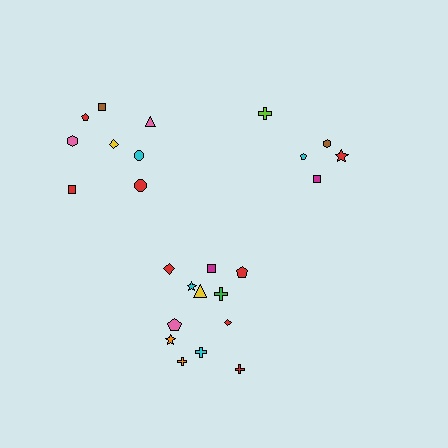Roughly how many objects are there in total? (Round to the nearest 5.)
Roughly 25 objects in total.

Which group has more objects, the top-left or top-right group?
The top-left group.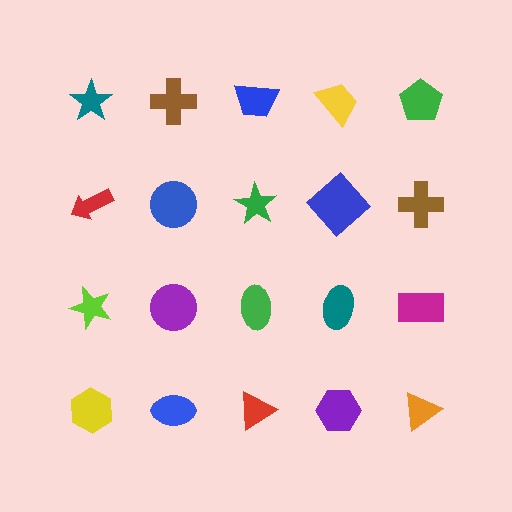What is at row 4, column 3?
A red triangle.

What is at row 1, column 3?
A blue trapezoid.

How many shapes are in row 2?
5 shapes.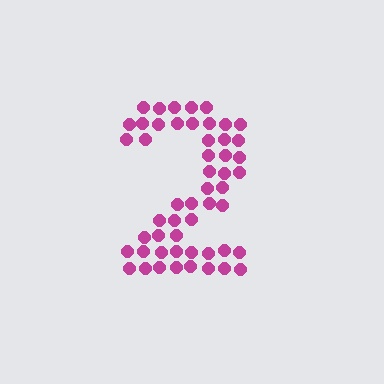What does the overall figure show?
The overall figure shows the digit 2.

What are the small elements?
The small elements are circles.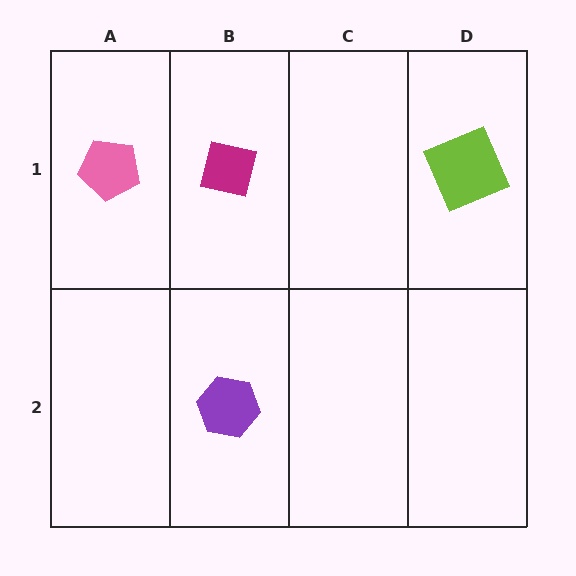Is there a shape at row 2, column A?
No, that cell is empty.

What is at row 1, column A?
A pink pentagon.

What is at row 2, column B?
A purple hexagon.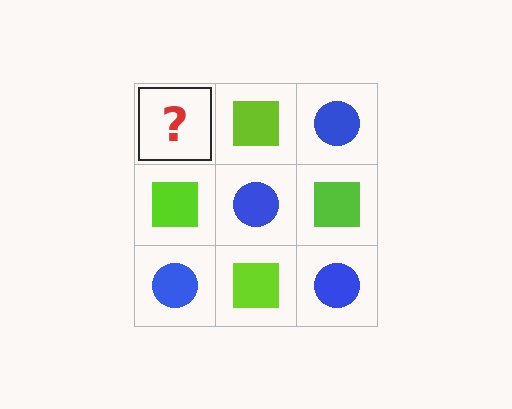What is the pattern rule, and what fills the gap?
The rule is that it alternates blue circle and lime square in a checkerboard pattern. The gap should be filled with a blue circle.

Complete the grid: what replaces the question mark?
The question mark should be replaced with a blue circle.